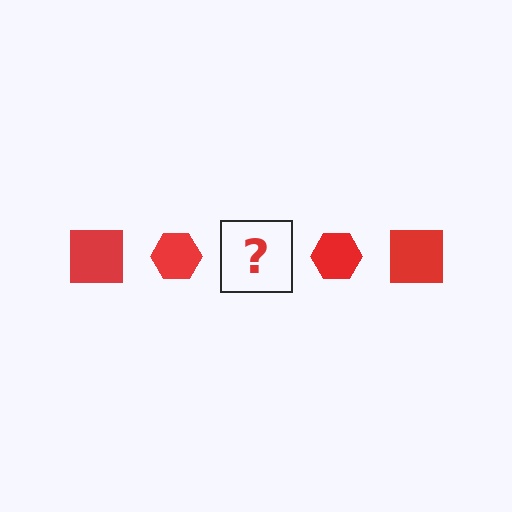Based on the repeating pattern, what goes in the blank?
The blank should be a red square.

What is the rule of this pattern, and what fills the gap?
The rule is that the pattern cycles through square, hexagon shapes in red. The gap should be filled with a red square.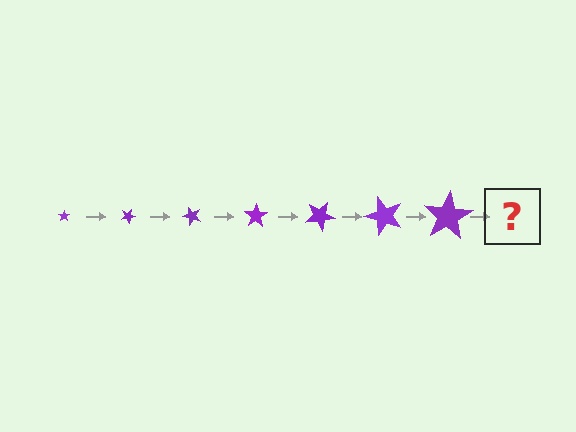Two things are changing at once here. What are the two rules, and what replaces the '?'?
The two rules are that the star grows larger each step and it rotates 25 degrees each step. The '?' should be a star, larger than the previous one and rotated 175 degrees from the start.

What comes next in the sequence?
The next element should be a star, larger than the previous one and rotated 175 degrees from the start.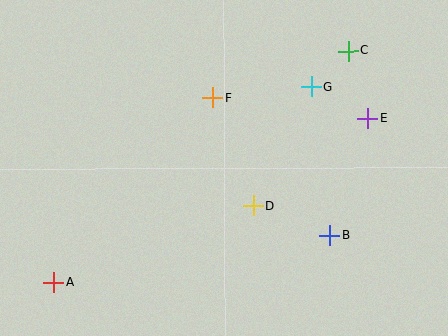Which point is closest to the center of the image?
Point D at (253, 206) is closest to the center.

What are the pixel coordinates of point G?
Point G is at (311, 86).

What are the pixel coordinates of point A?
Point A is at (54, 282).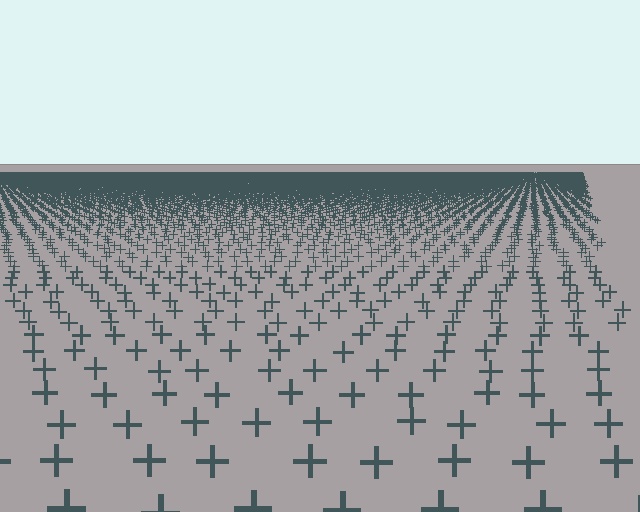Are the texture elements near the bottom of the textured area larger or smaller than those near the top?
Larger. Near the bottom, elements are closer to the viewer and appear at a bigger on-screen size.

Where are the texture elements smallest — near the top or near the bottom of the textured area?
Near the top.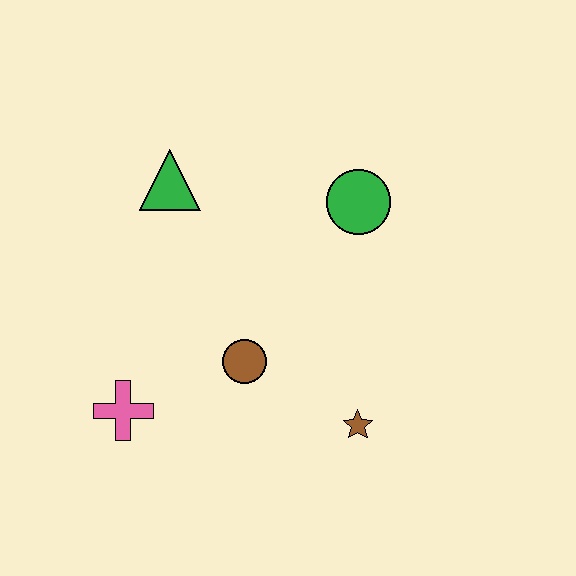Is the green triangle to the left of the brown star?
Yes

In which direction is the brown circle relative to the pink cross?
The brown circle is to the right of the pink cross.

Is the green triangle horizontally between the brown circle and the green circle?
No